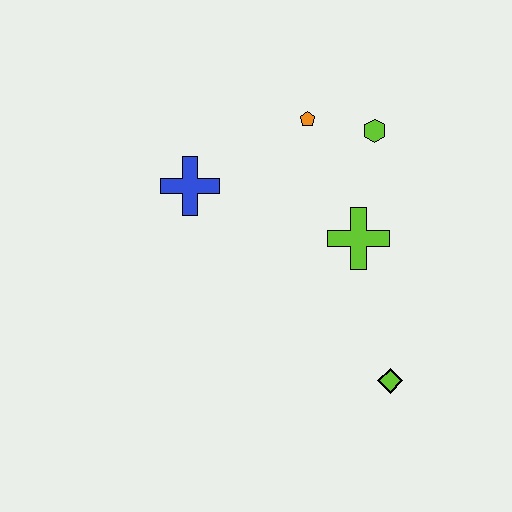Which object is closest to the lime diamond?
The lime cross is closest to the lime diamond.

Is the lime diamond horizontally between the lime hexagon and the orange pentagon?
No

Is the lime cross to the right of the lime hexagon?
No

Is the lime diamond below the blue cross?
Yes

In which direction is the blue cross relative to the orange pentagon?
The blue cross is to the left of the orange pentagon.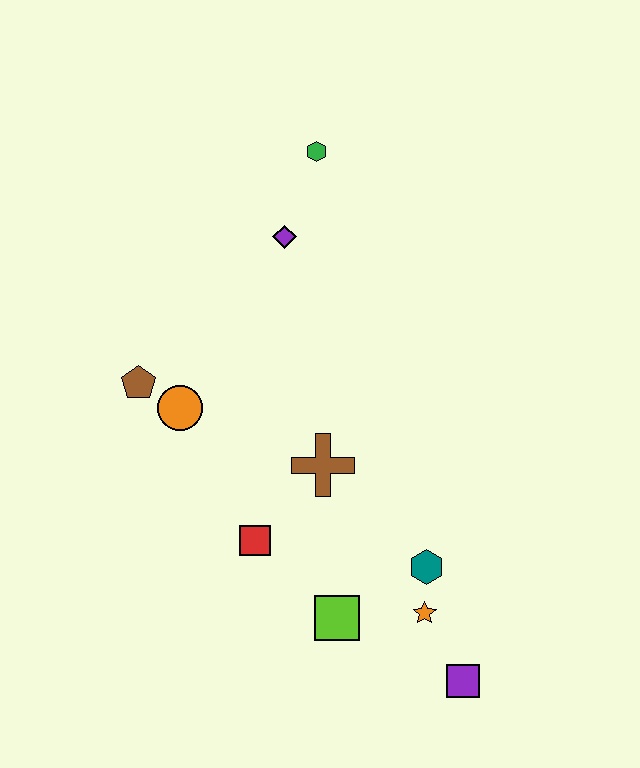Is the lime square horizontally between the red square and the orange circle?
No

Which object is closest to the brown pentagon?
The orange circle is closest to the brown pentagon.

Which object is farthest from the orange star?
The green hexagon is farthest from the orange star.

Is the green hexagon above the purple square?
Yes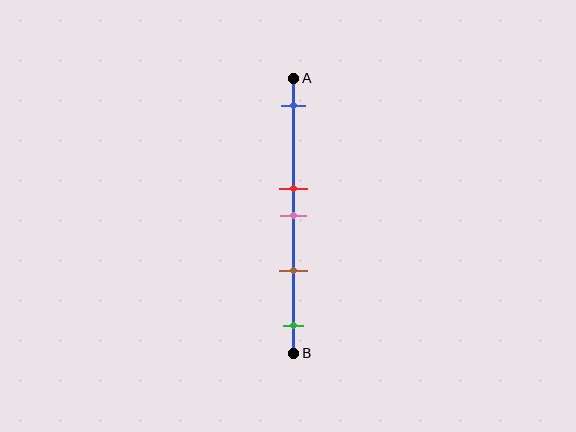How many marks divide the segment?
There are 5 marks dividing the segment.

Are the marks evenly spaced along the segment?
No, the marks are not evenly spaced.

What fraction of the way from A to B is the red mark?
The red mark is approximately 40% (0.4) of the way from A to B.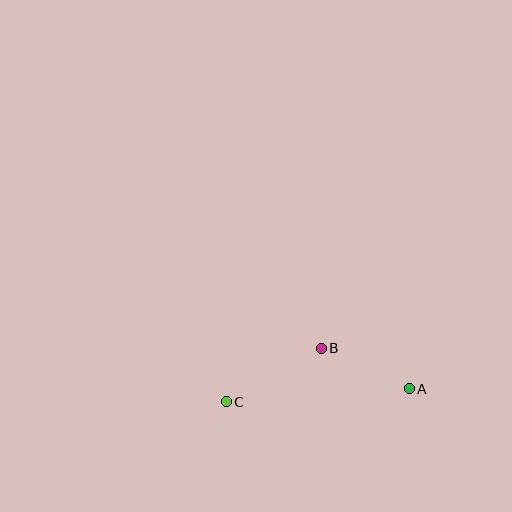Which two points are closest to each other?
Points A and B are closest to each other.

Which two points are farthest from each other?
Points A and C are farthest from each other.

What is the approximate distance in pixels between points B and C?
The distance between B and C is approximately 109 pixels.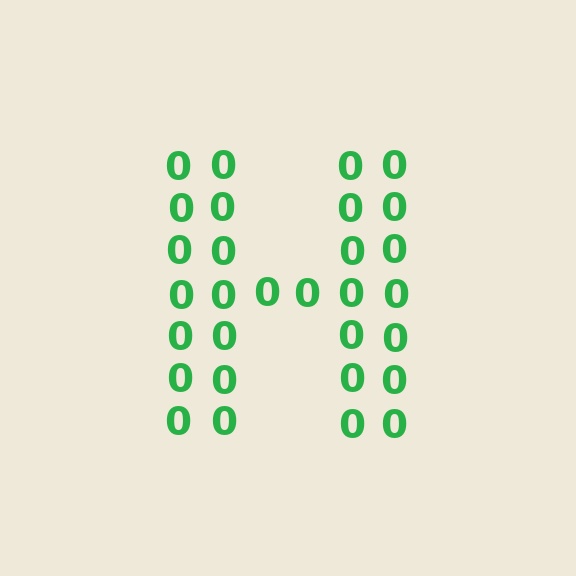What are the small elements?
The small elements are digit 0's.